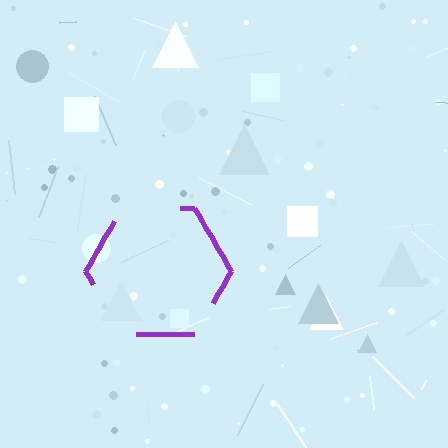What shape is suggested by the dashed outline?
The dashed outline suggests a hexagon.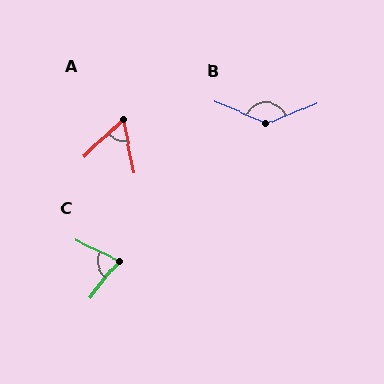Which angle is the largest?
B, at approximately 134 degrees.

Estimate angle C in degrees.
Approximately 77 degrees.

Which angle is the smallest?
A, at approximately 57 degrees.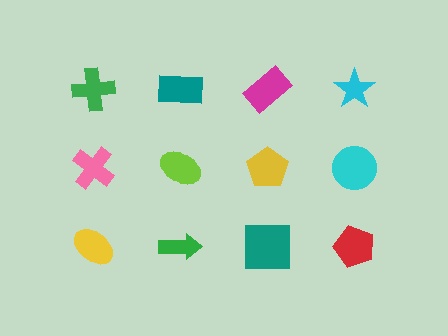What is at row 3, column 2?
A green arrow.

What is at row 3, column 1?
A yellow ellipse.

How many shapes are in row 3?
4 shapes.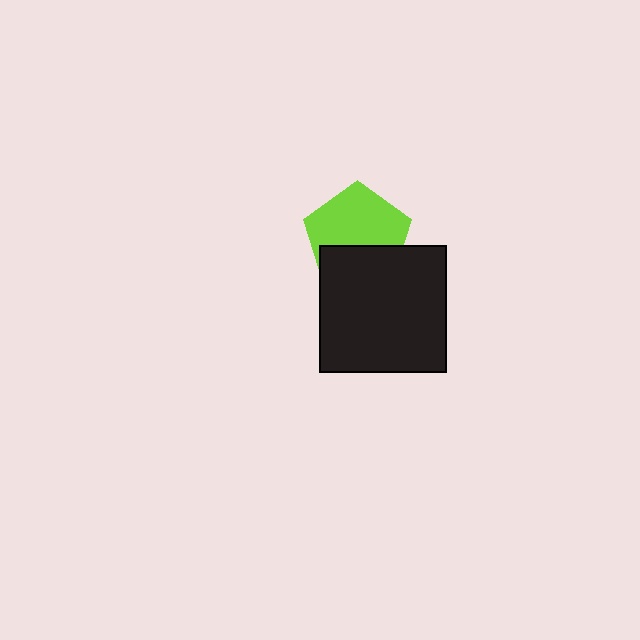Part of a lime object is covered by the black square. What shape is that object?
It is a pentagon.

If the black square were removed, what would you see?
You would see the complete lime pentagon.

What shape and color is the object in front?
The object in front is a black square.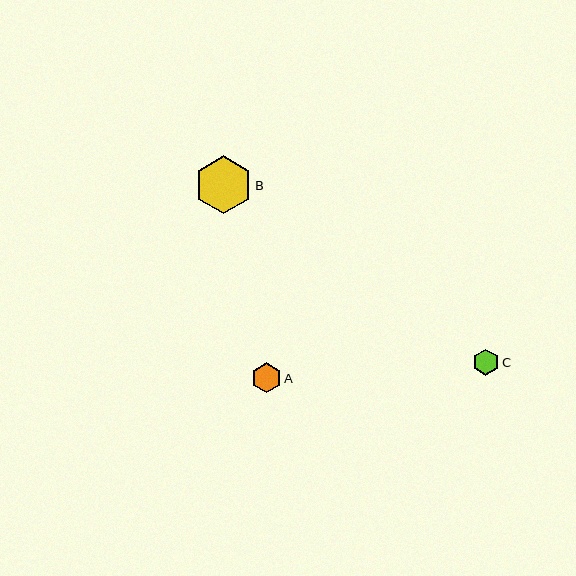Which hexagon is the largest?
Hexagon B is the largest with a size of approximately 58 pixels.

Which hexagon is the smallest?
Hexagon C is the smallest with a size of approximately 26 pixels.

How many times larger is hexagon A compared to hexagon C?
Hexagon A is approximately 1.1 times the size of hexagon C.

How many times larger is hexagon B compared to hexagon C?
Hexagon B is approximately 2.2 times the size of hexagon C.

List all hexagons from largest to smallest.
From largest to smallest: B, A, C.